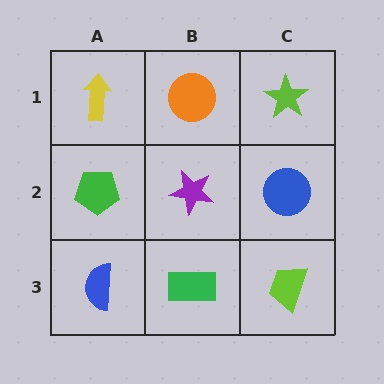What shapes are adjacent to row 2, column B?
An orange circle (row 1, column B), a green rectangle (row 3, column B), a green pentagon (row 2, column A), a blue circle (row 2, column C).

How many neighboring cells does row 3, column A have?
2.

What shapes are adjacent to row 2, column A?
A yellow arrow (row 1, column A), a blue semicircle (row 3, column A), a purple star (row 2, column B).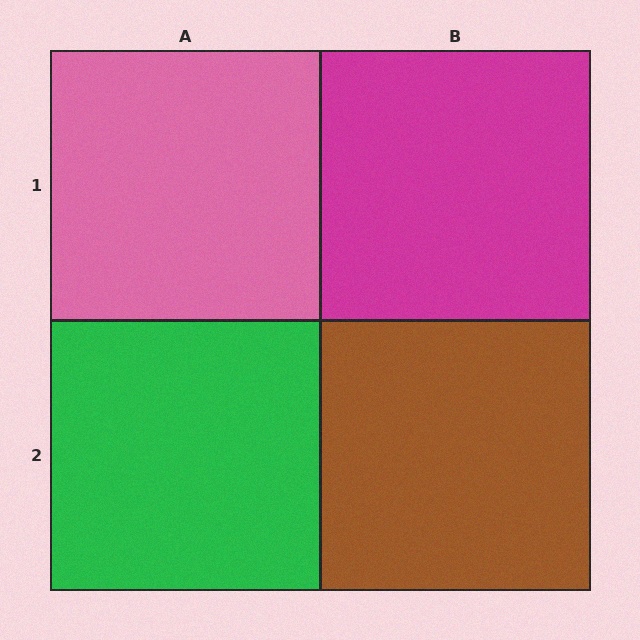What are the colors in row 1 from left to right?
Pink, magenta.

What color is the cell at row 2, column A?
Green.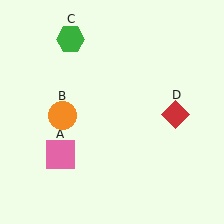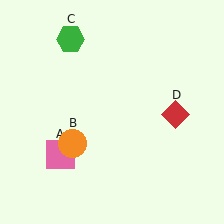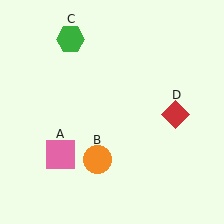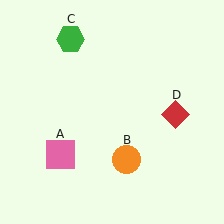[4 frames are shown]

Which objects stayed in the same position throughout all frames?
Pink square (object A) and green hexagon (object C) and red diamond (object D) remained stationary.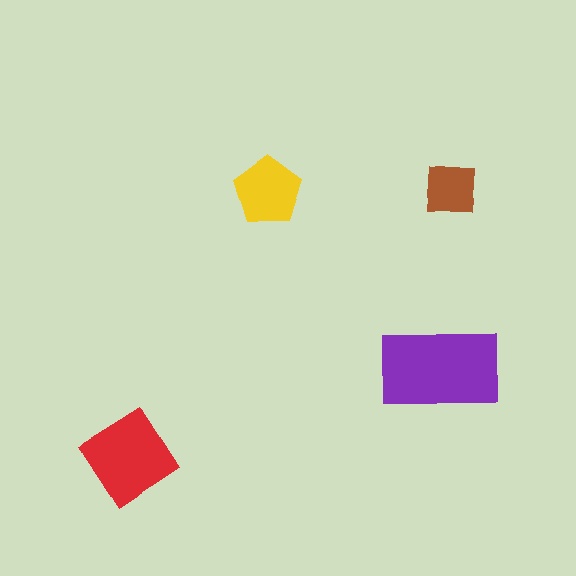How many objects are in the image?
There are 4 objects in the image.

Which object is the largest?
The purple rectangle.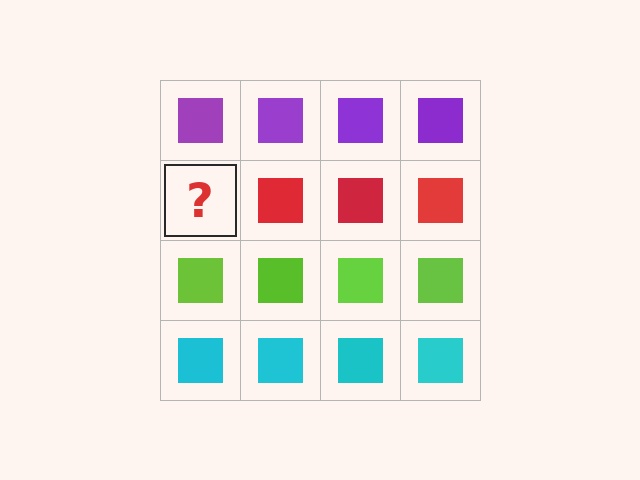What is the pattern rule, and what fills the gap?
The rule is that each row has a consistent color. The gap should be filled with a red square.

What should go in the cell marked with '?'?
The missing cell should contain a red square.